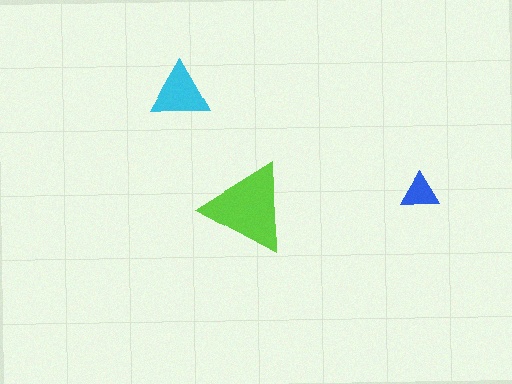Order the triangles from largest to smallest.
the lime one, the cyan one, the blue one.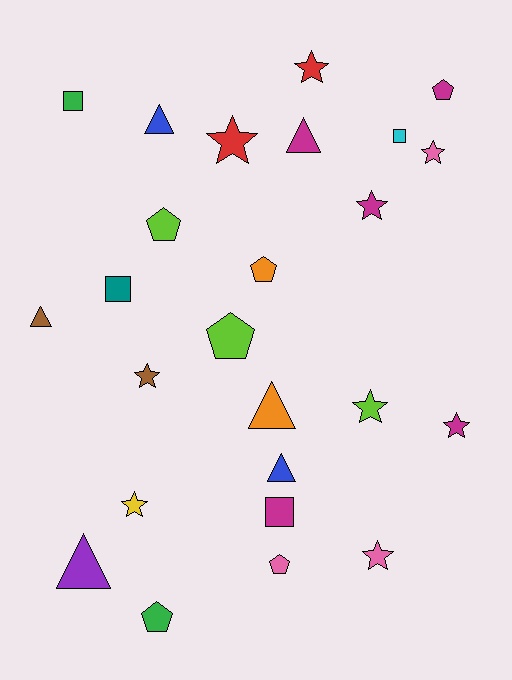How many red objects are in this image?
There are 2 red objects.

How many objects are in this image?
There are 25 objects.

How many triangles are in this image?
There are 6 triangles.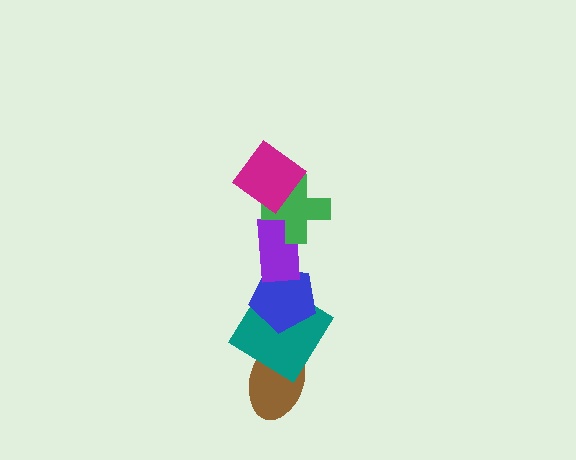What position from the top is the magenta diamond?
The magenta diamond is 1st from the top.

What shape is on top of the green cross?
The magenta diamond is on top of the green cross.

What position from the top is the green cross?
The green cross is 2nd from the top.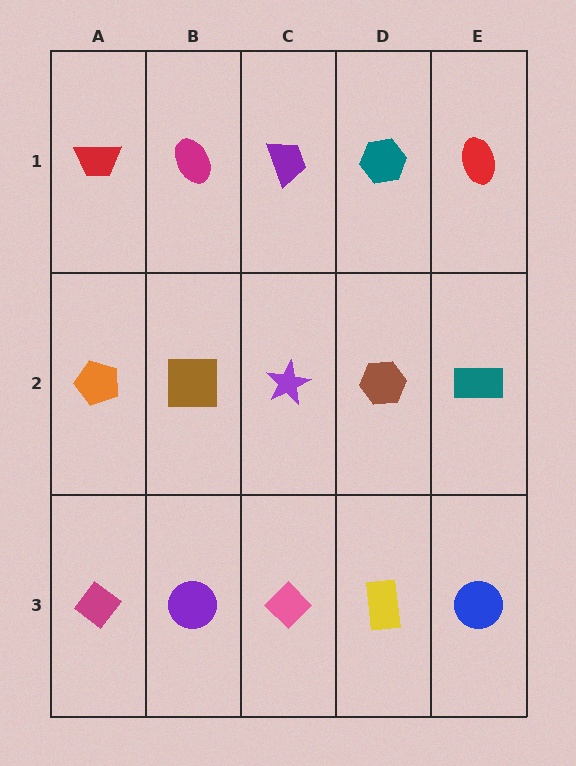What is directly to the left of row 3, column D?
A pink diamond.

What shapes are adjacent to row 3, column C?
A purple star (row 2, column C), a purple circle (row 3, column B), a yellow rectangle (row 3, column D).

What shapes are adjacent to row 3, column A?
An orange pentagon (row 2, column A), a purple circle (row 3, column B).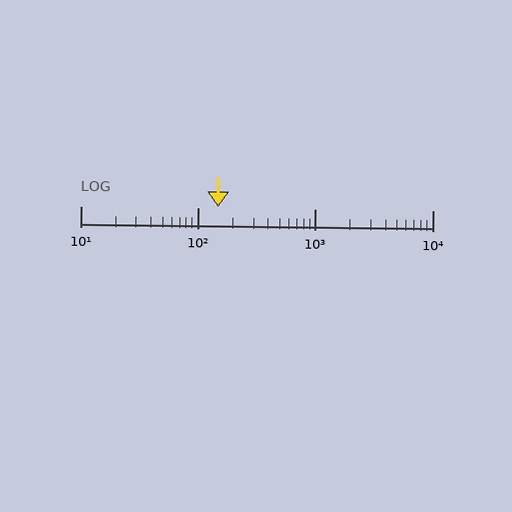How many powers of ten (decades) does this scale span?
The scale spans 3 decades, from 10 to 10000.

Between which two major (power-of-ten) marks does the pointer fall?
The pointer is between 100 and 1000.